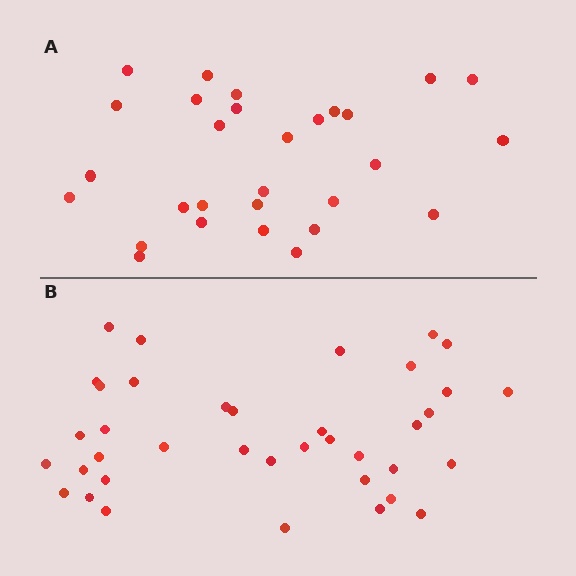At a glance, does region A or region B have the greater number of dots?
Region B (the bottom region) has more dots.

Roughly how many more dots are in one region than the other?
Region B has roughly 8 or so more dots than region A.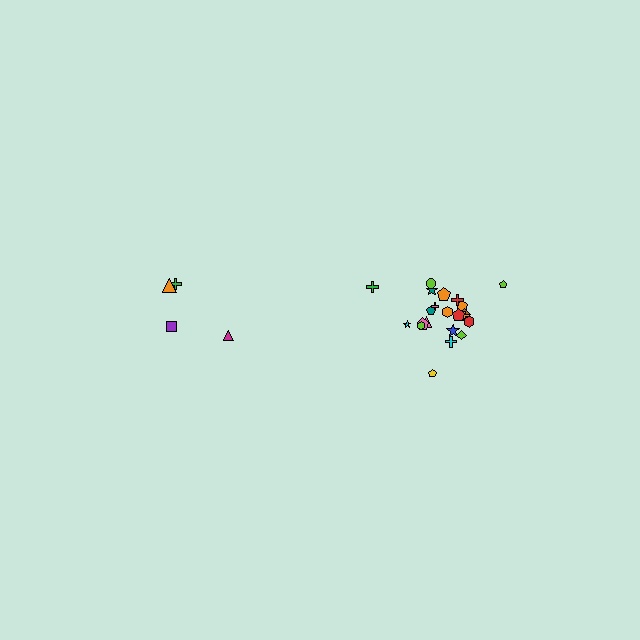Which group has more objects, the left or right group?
The right group.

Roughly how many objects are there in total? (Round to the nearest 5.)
Roughly 25 objects in total.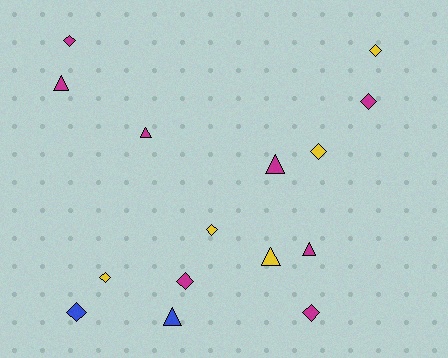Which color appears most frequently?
Magenta, with 8 objects.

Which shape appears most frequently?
Diamond, with 9 objects.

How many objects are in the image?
There are 15 objects.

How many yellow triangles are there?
There is 1 yellow triangle.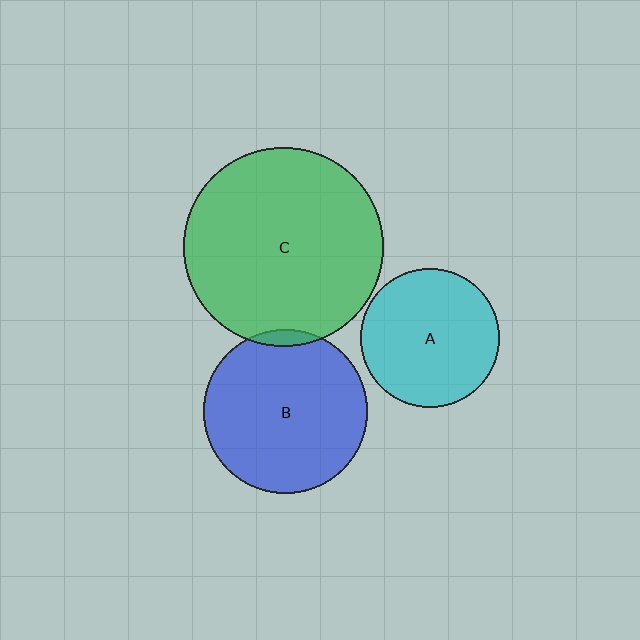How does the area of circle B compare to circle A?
Approximately 1.4 times.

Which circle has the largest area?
Circle C (green).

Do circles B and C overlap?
Yes.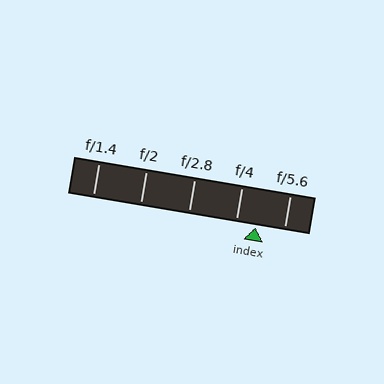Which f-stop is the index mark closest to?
The index mark is closest to f/4.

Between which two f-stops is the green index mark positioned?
The index mark is between f/4 and f/5.6.